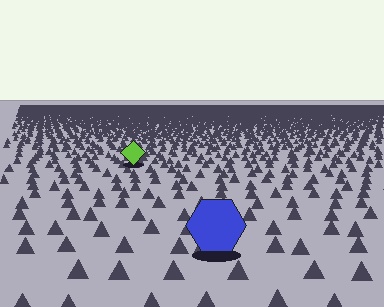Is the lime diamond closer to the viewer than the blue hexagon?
No. The blue hexagon is closer — you can tell from the texture gradient: the ground texture is coarser near it.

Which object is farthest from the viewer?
The lime diamond is farthest from the viewer. It appears smaller and the ground texture around it is denser.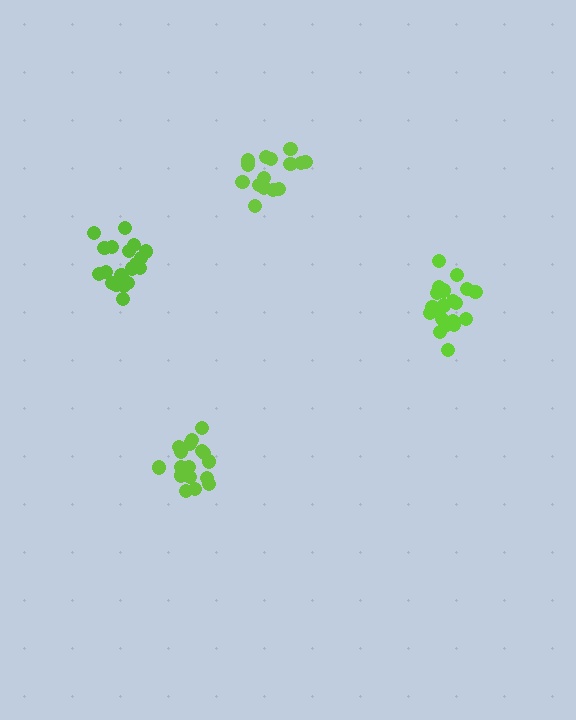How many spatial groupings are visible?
There are 4 spatial groupings.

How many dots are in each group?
Group 1: 20 dots, Group 2: 17 dots, Group 3: 21 dots, Group 4: 15 dots (73 total).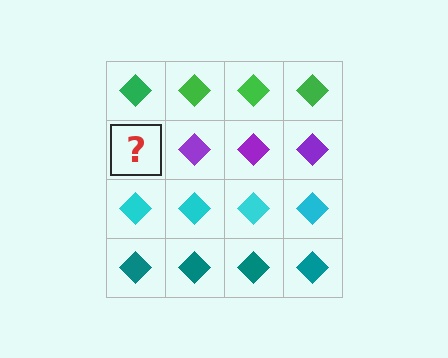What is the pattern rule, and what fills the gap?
The rule is that each row has a consistent color. The gap should be filled with a purple diamond.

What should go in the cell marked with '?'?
The missing cell should contain a purple diamond.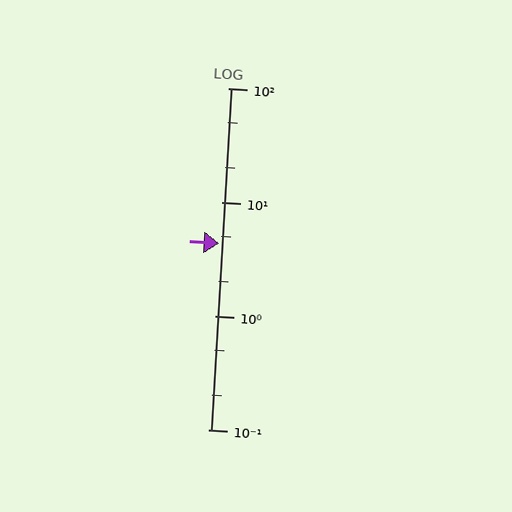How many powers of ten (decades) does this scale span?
The scale spans 3 decades, from 0.1 to 100.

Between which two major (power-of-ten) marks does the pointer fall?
The pointer is between 1 and 10.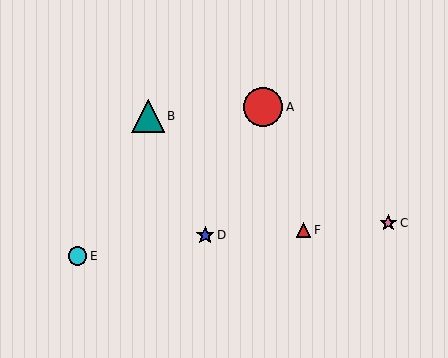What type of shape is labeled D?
Shape D is a blue star.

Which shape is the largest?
The red circle (labeled A) is the largest.